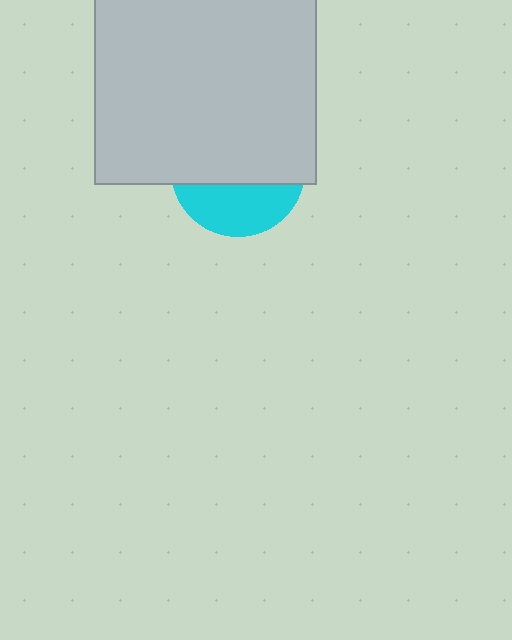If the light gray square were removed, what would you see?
You would see the complete cyan circle.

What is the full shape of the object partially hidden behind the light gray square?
The partially hidden object is a cyan circle.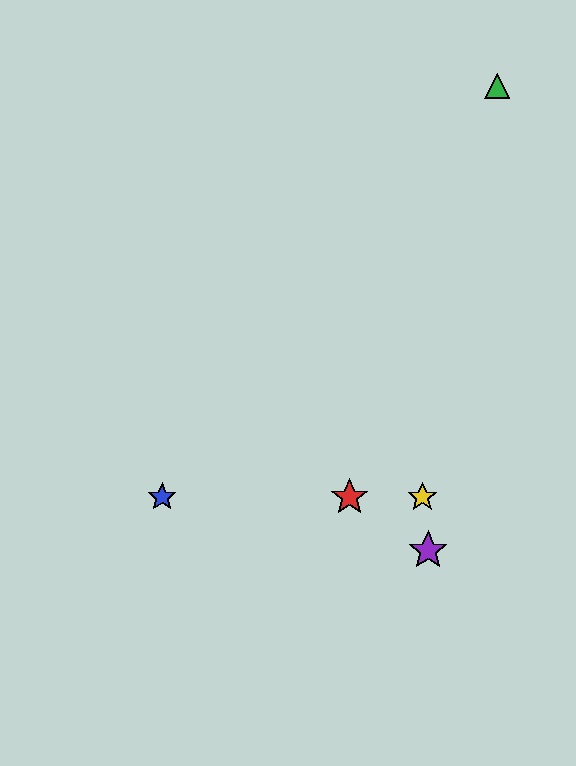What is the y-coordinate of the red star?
The red star is at y≈497.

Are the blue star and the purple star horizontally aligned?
No, the blue star is at y≈497 and the purple star is at y≈550.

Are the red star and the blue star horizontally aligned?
Yes, both are at y≈497.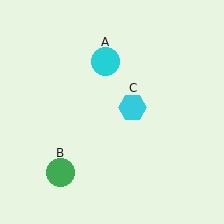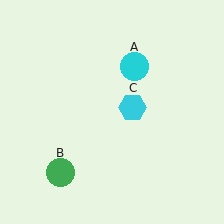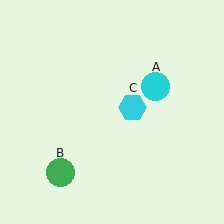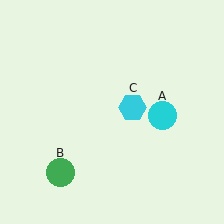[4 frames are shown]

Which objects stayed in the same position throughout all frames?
Green circle (object B) and cyan hexagon (object C) remained stationary.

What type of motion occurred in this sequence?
The cyan circle (object A) rotated clockwise around the center of the scene.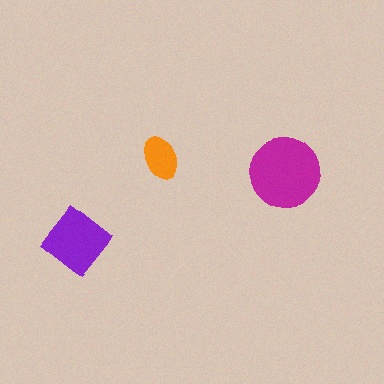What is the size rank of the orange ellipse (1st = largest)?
3rd.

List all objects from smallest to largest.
The orange ellipse, the purple diamond, the magenta circle.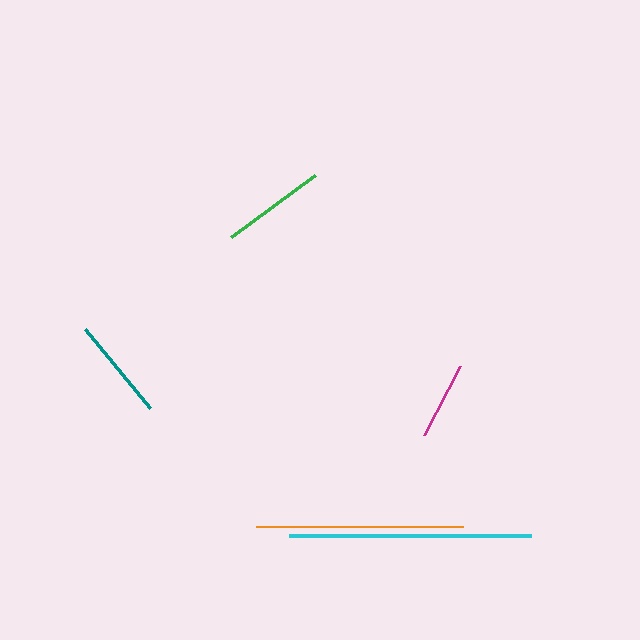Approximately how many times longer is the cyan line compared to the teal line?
The cyan line is approximately 2.4 times the length of the teal line.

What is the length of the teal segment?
The teal segment is approximately 102 pixels long.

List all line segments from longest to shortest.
From longest to shortest: cyan, orange, green, teal, magenta.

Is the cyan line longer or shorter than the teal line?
The cyan line is longer than the teal line.